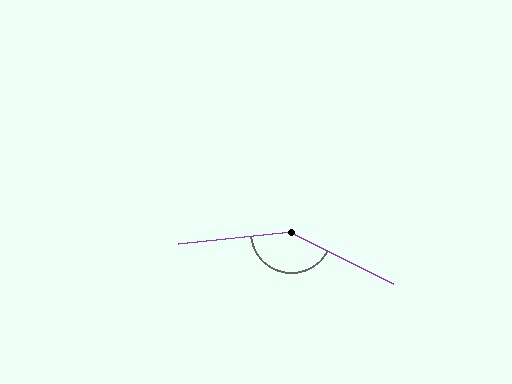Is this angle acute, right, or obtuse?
It is obtuse.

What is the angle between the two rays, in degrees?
Approximately 147 degrees.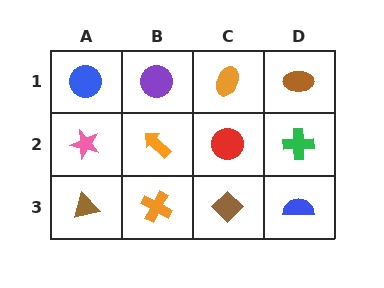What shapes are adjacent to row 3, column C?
A red circle (row 2, column C), an orange cross (row 3, column B), a blue semicircle (row 3, column D).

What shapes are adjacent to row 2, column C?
An orange ellipse (row 1, column C), a brown diamond (row 3, column C), an orange arrow (row 2, column B), a green cross (row 2, column D).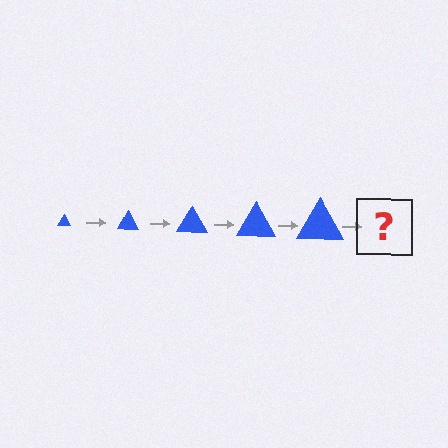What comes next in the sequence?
The next element should be a blue triangle, larger than the previous one.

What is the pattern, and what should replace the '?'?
The pattern is that the triangle gets progressively larger each step. The '?' should be a blue triangle, larger than the previous one.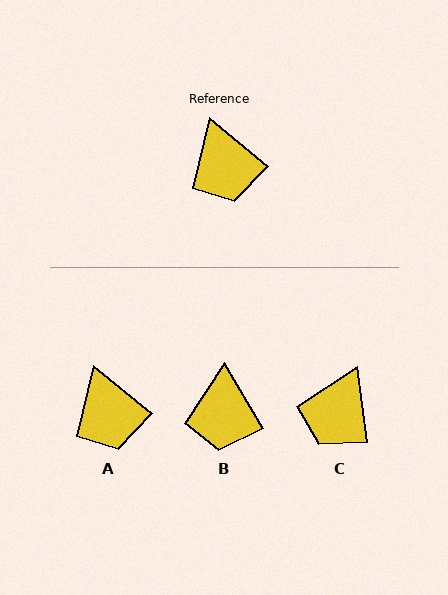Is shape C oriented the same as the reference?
No, it is off by about 43 degrees.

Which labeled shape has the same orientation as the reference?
A.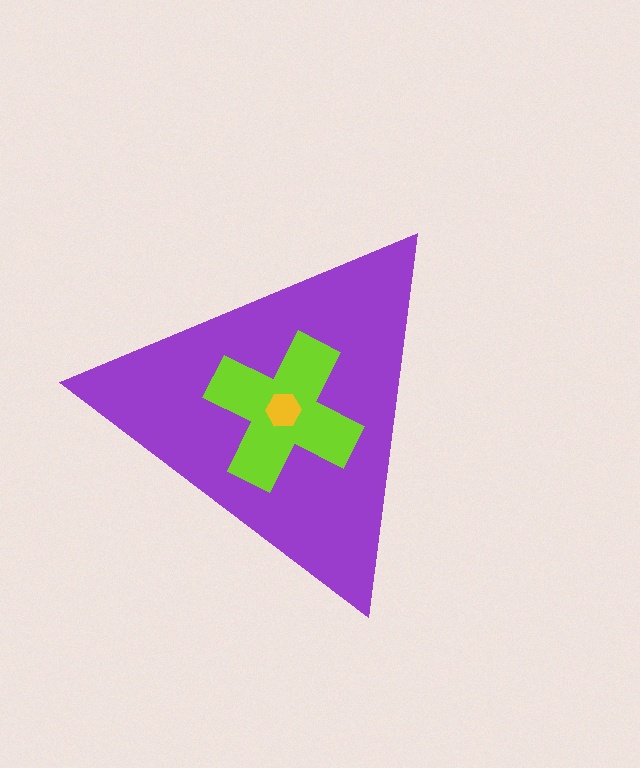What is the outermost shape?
The purple triangle.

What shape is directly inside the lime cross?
The yellow hexagon.